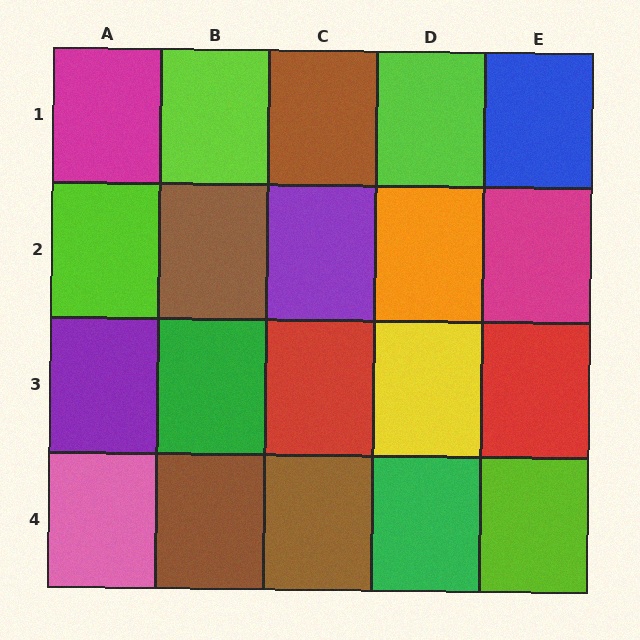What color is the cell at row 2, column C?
Purple.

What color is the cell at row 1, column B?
Lime.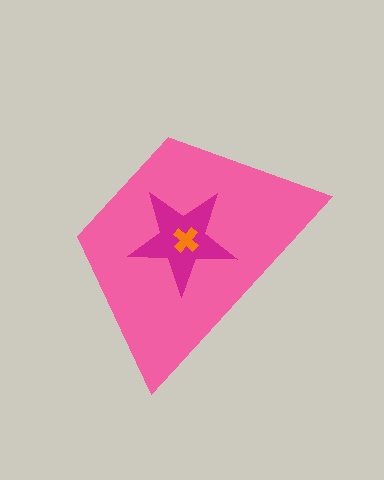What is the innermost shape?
The orange cross.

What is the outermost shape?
The pink trapezoid.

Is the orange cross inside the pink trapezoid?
Yes.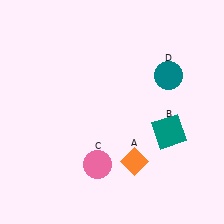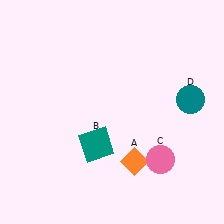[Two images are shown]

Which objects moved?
The objects that moved are: the teal square (B), the pink circle (C), the teal circle (D).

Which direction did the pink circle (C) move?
The pink circle (C) moved right.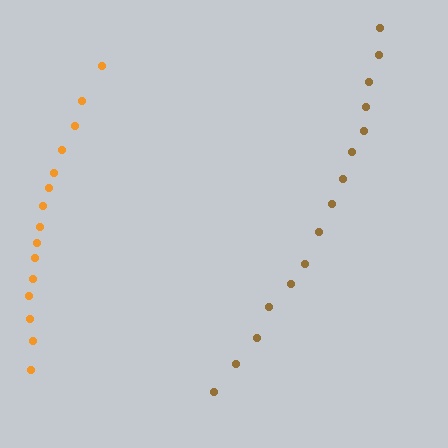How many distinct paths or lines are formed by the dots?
There are 2 distinct paths.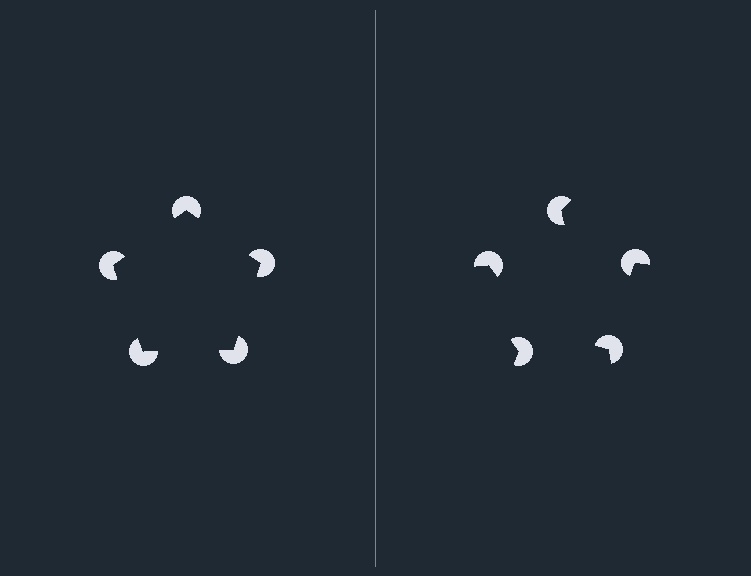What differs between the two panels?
The pac-man discs are positioned identically on both sides; only the wedge orientations differ. On the left they align to a pentagon; on the right they are misaligned.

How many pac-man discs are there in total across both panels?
10 — 5 on each side.